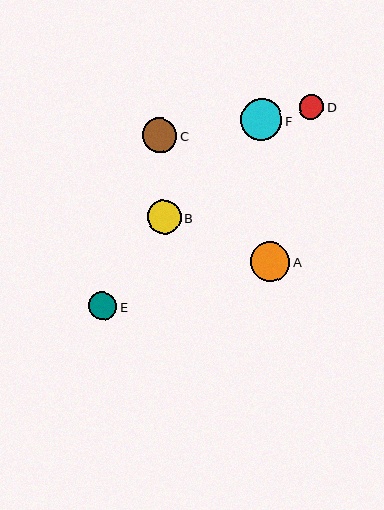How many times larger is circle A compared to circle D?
Circle A is approximately 1.6 times the size of circle D.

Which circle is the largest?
Circle F is the largest with a size of approximately 42 pixels.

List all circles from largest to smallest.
From largest to smallest: F, A, C, B, E, D.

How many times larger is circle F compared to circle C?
Circle F is approximately 1.2 times the size of circle C.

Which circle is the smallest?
Circle D is the smallest with a size of approximately 24 pixels.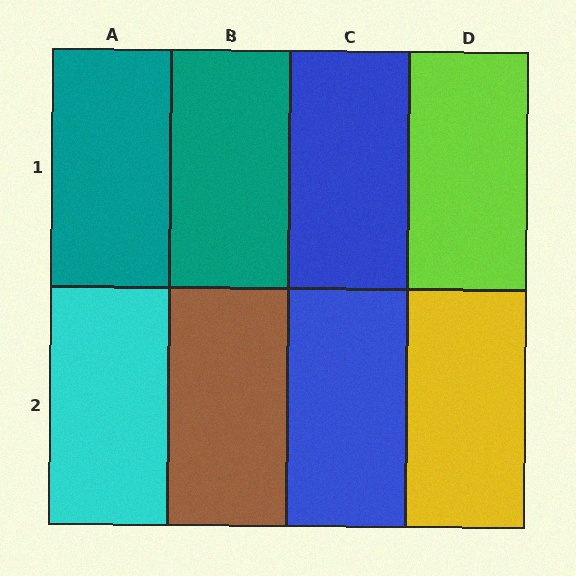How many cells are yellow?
1 cell is yellow.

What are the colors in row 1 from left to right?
Teal, teal, blue, lime.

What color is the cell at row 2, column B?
Brown.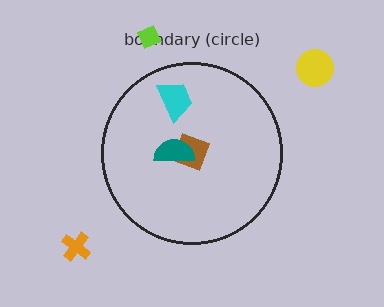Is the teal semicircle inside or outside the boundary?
Inside.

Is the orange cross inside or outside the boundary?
Outside.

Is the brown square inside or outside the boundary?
Inside.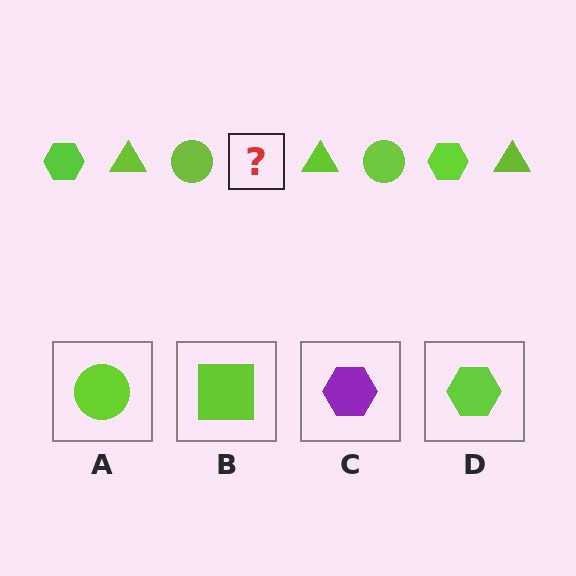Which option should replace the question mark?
Option D.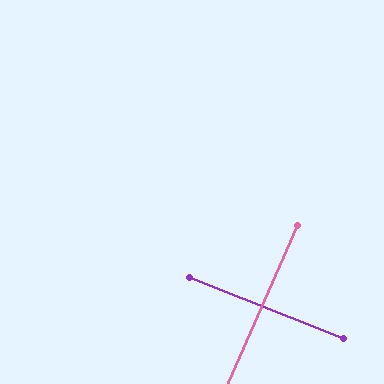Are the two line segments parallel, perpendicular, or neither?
Perpendicular — they meet at approximately 88°.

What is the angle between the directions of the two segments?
Approximately 88 degrees.